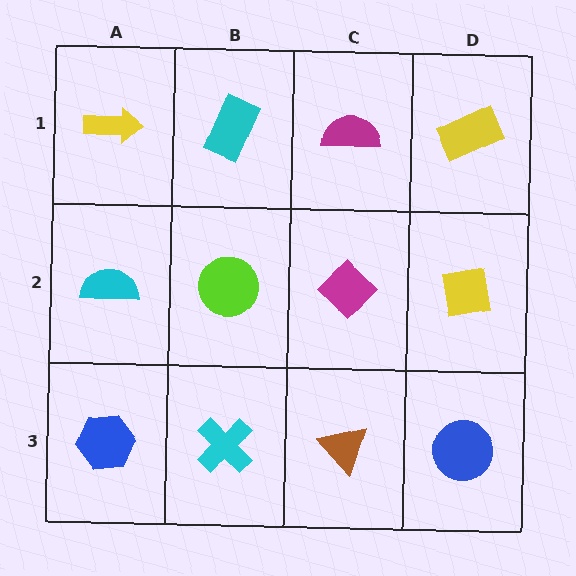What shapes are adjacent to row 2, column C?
A magenta semicircle (row 1, column C), a brown triangle (row 3, column C), a lime circle (row 2, column B), a yellow square (row 2, column D).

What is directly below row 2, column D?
A blue circle.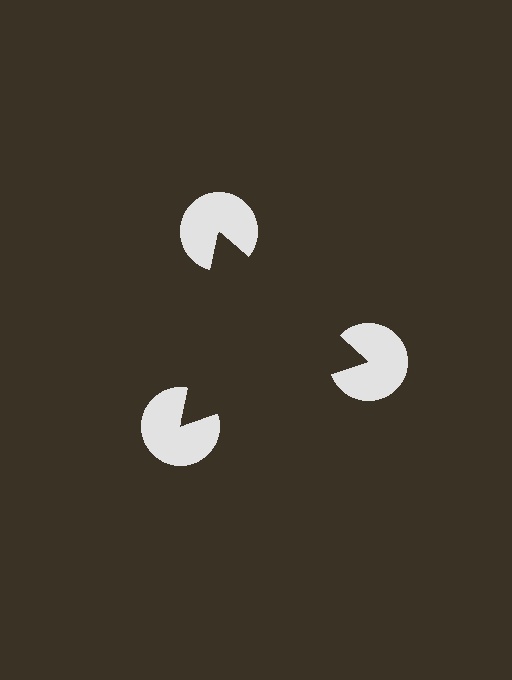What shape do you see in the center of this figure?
An illusory triangle — its edges are inferred from the aligned wedge cuts in the pac-man discs, not physically drawn.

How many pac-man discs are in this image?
There are 3 — one at each vertex of the illusory triangle.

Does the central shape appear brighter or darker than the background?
It typically appears slightly darker than the background, even though no actual brightness change is drawn.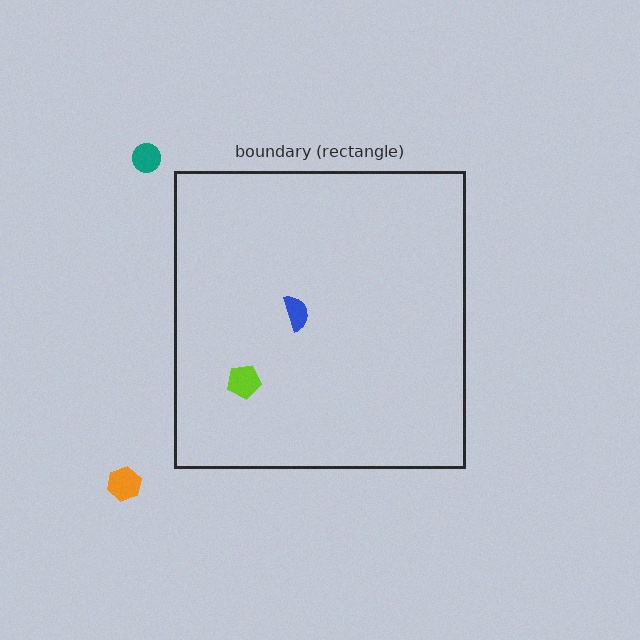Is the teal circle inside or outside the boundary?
Outside.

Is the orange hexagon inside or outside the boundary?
Outside.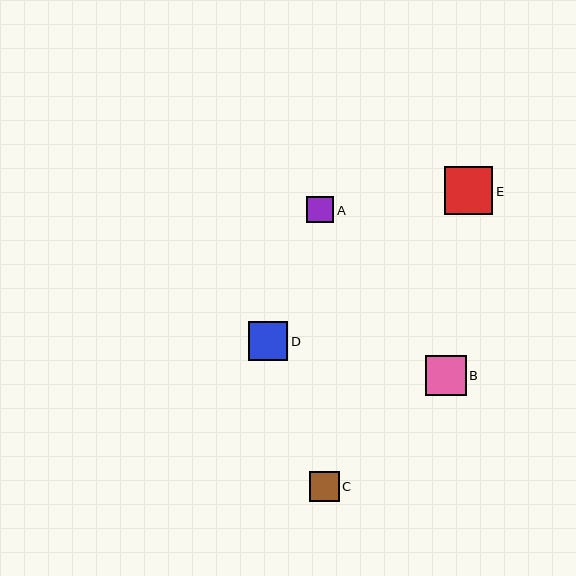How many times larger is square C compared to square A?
Square C is approximately 1.1 times the size of square A.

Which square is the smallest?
Square A is the smallest with a size of approximately 27 pixels.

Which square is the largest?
Square E is the largest with a size of approximately 48 pixels.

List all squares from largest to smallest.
From largest to smallest: E, B, D, C, A.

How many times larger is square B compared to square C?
Square B is approximately 1.3 times the size of square C.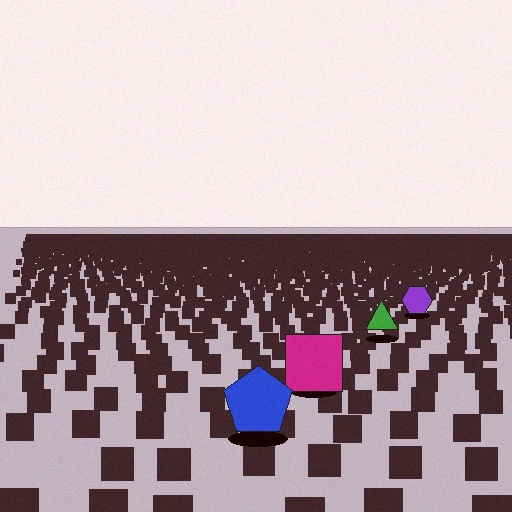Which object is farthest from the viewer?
The purple hexagon is farthest from the viewer. It appears smaller and the ground texture around it is denser.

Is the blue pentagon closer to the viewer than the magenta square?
Yes. The blue pentagon is closer — you can tell from the texture gradient: the ground texture is coarser near it.